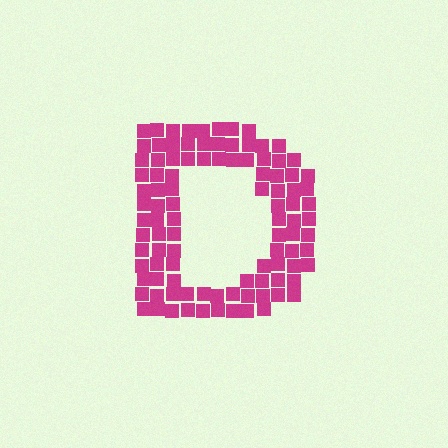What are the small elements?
The small elements are squares.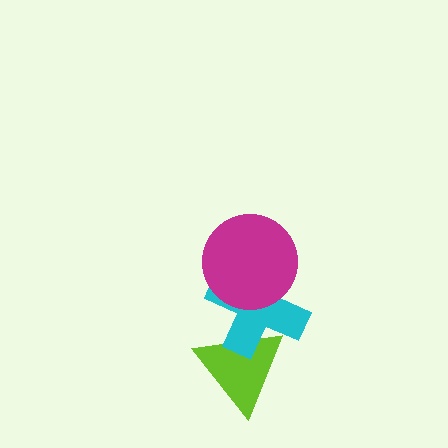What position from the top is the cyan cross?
The cyan cross is 2nd from the top.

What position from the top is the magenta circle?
The magenta circle is 1st from the top.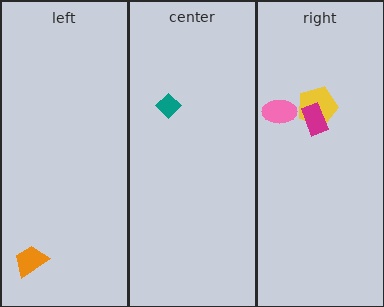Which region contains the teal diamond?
The center region.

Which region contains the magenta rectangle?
The right region.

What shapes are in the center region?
The teal diamond.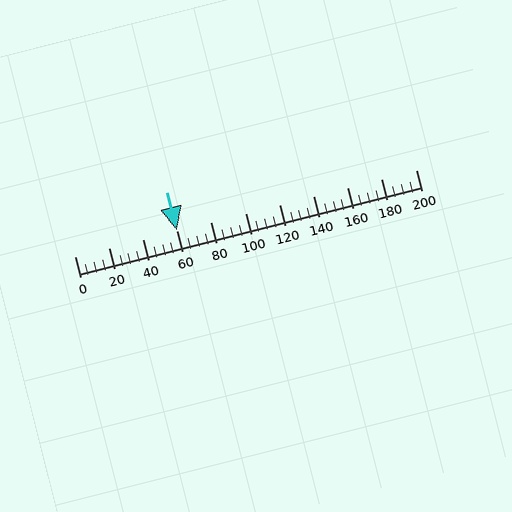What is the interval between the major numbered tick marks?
The major tick marks are spaced 20 units apart.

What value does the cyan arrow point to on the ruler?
The cyan arrow points to approximately 60.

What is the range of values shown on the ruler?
The ruler shows values from 0 to 200.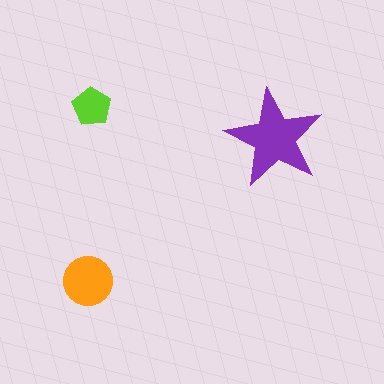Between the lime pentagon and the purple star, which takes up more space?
The purple star.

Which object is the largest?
The purple star.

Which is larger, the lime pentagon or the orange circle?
The orange circle.